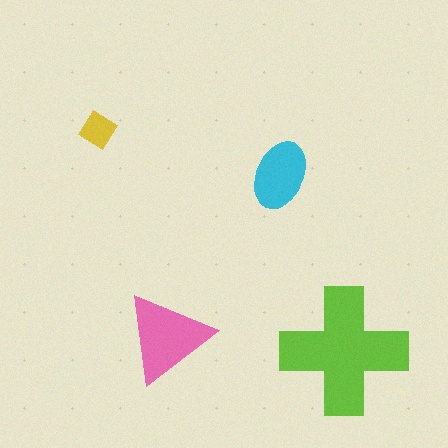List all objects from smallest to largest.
The yellow diamond, the cyan ellipse, the pink triangle, the lime cross.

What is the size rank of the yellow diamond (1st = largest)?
4th.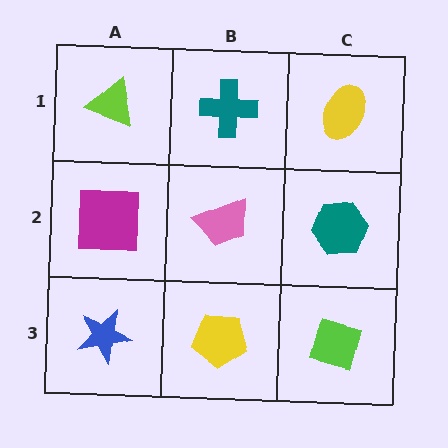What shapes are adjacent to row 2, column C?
A yellow ellipse (row 1, column C), a lime diamond (row 3, column C), a pink trapezoid (row 2, column B).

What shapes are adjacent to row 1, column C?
A teal hexagon (row 2, column C), a teal cross (row 1, column B).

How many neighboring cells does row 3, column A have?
2.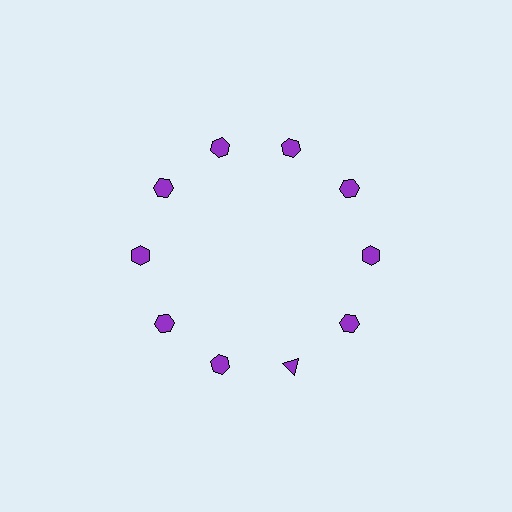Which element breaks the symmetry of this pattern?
The purple triangle at roughly the 5 o'clock position breaks the symmetry. All other shapes are purple hexagons.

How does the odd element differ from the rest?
It has a different shape: triangle instead of hexagon.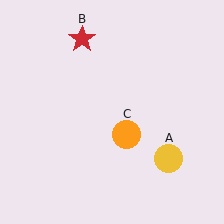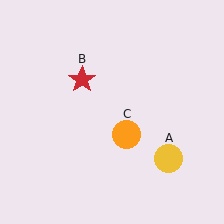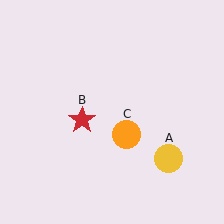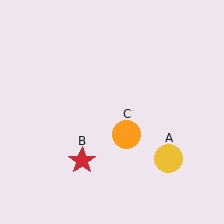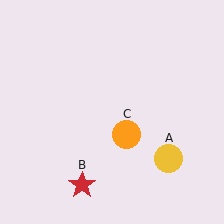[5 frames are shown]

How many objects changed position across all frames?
1 object changed position: red star (object B).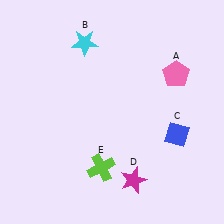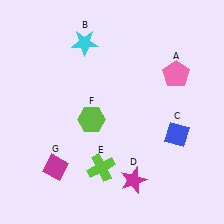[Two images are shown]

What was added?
A lime hexagon (F), a magenta diamond (G) were added in Image 2.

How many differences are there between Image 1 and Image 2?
There are 2 differences between the two images.